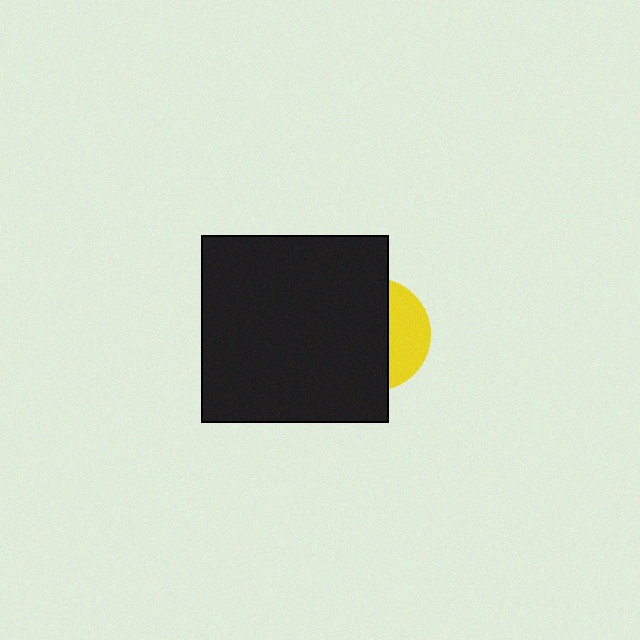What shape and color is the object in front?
The object in front is a black square.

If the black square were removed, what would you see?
You would see the complete yellow circle.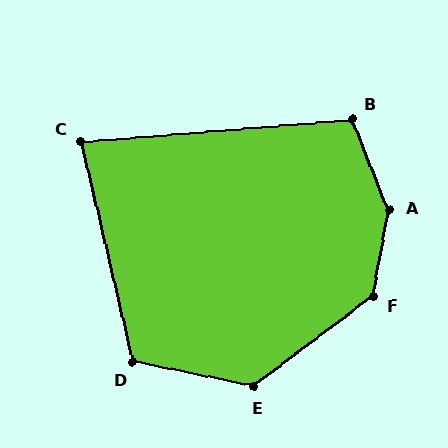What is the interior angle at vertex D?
Approximately 115 degrees (obtuse).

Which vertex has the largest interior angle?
A, at approximately 147 degrees.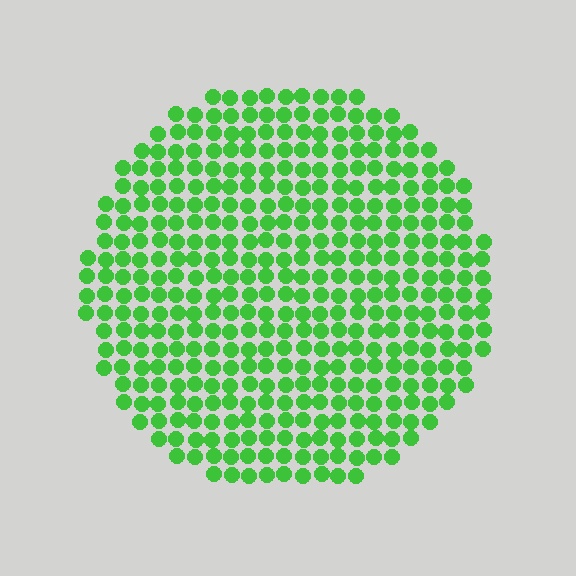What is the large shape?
The large shape is a circle.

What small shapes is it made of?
It is made of small circles.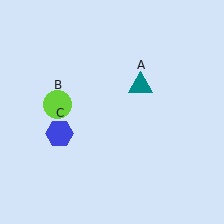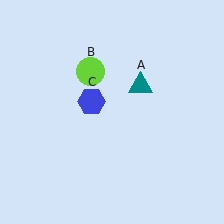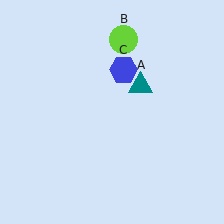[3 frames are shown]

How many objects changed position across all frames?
2 objects changed position: lime circle (object B), blue hexagon (object C).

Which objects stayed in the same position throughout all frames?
Teal triangle (object A) remained stationary.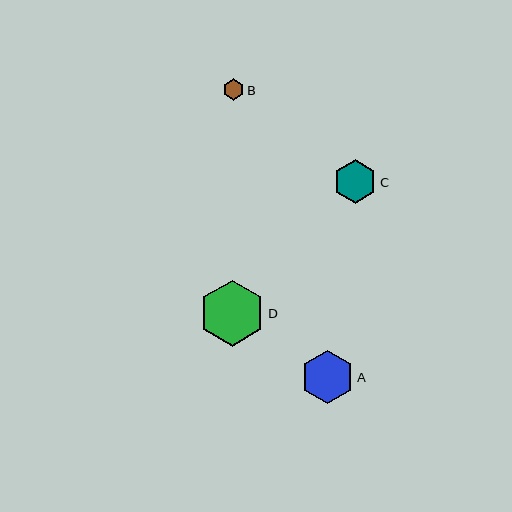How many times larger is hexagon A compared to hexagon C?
Hexagon A is approximately 1.2 times the size of hexagon C.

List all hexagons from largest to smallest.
From largest to smallest: D, A, C, B.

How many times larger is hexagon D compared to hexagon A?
Hexagon D is approximately 1.2 times the size of hexagon A.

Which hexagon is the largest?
Hexagon D is the largest with a size of approximately 66 pixels.